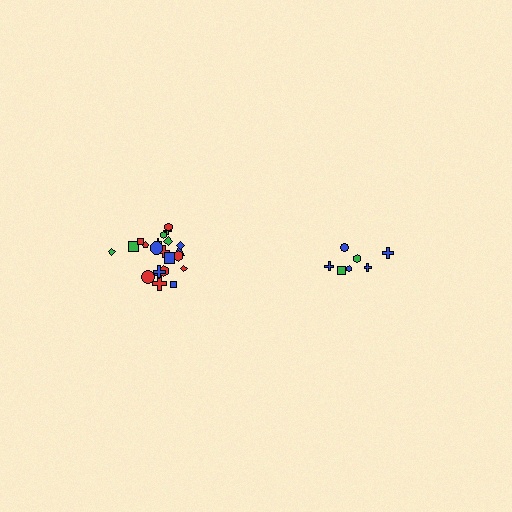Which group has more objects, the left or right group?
The left group.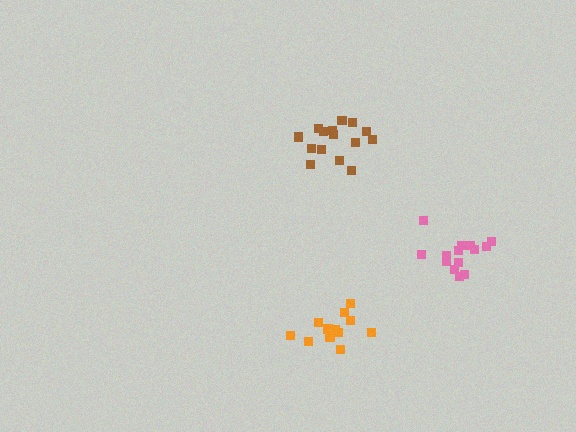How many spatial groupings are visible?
There are 3 spatial groupings.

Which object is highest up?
The brown cluster is topmost.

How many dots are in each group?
Group 1: 14 dots, Group 2: 15 dots, Group 3: 13 dots (42 total).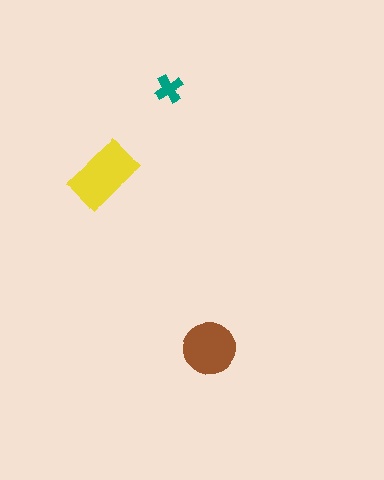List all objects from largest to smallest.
The yellow rectangle, the brown circle, the teal cross.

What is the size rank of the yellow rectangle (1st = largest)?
1st.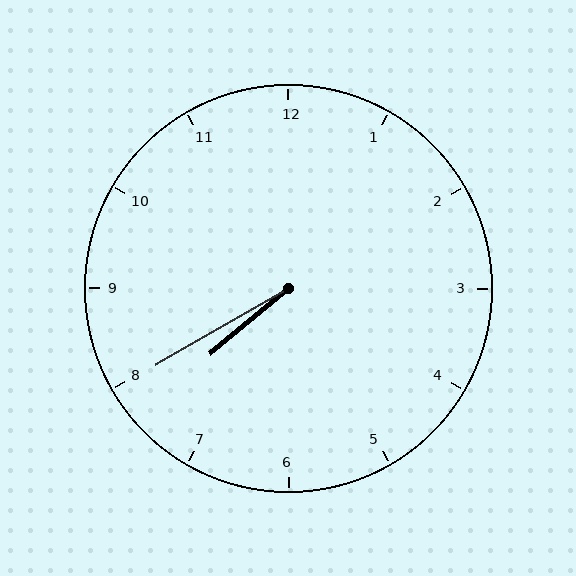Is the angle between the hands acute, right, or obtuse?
It is acute.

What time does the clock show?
7:40.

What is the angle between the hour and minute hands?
Approximately 10 degrees.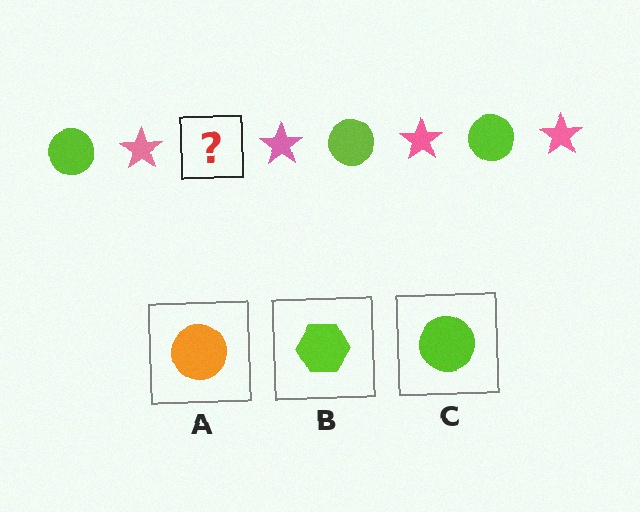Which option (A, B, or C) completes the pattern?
C.